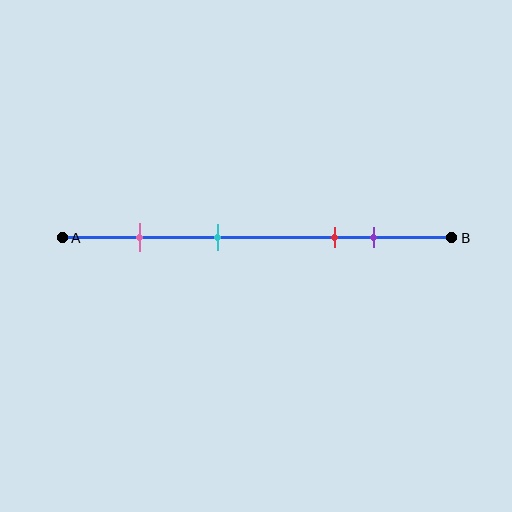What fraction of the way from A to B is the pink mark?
The pink mark is approximately 20% (0.2) of the way from A to B.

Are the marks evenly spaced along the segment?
No, the marks are not evenly spaced.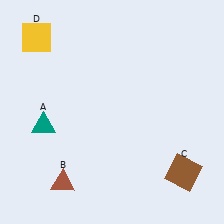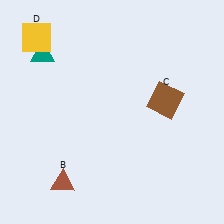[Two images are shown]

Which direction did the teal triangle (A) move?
The teal triangle (A) moved up.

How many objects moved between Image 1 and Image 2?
2 objects moved between the two images.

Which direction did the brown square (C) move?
The brown square (C) moved up.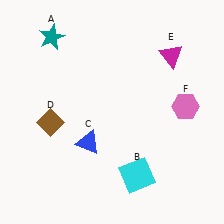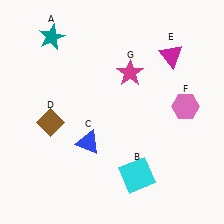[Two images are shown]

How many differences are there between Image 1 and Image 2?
There is 1 difference between the two images.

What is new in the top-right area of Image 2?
A magenta star (G) was added in the top-right area of Image 2.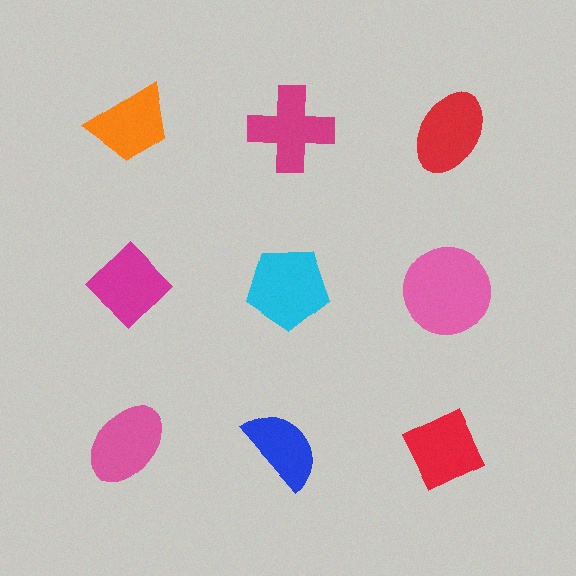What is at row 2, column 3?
A pink circle.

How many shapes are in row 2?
3 shapes.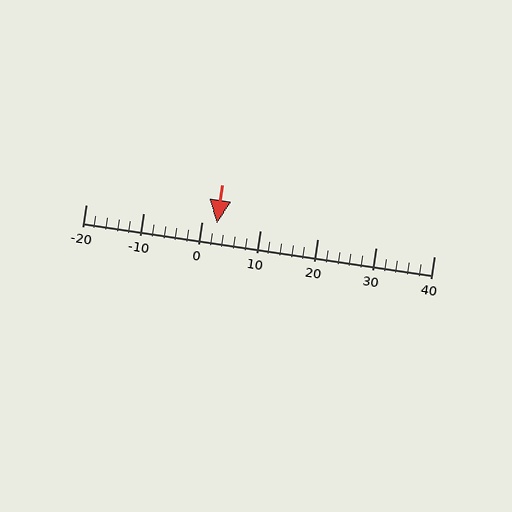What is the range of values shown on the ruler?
The ruler shows values from -20 to 40.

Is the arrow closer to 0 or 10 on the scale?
The arrow is closer to 0.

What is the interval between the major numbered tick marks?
The major tick marks are spaced 10 units apart.